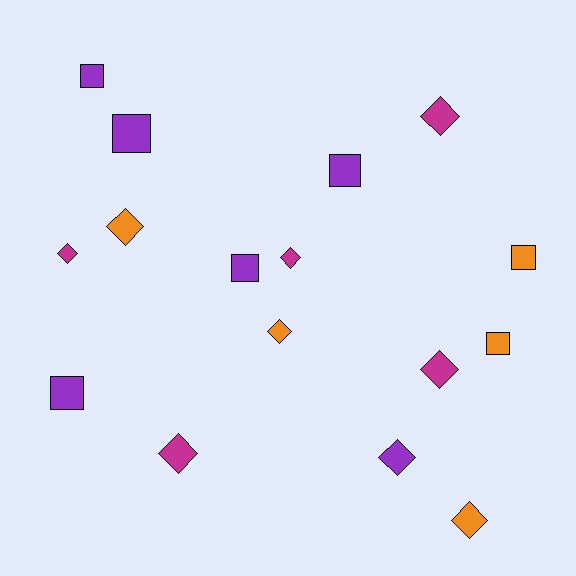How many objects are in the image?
There are 16 objects.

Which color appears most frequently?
Purple, with 6 objects.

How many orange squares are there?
There are 2 orange squares.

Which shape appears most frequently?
Diamond, with 9 objects.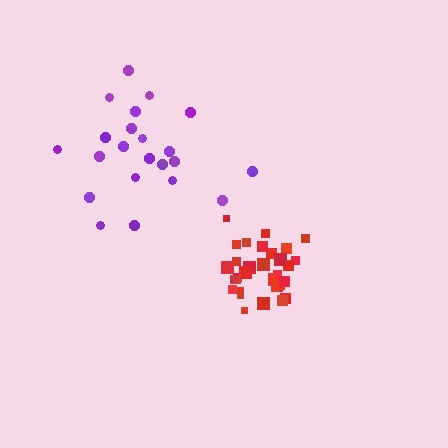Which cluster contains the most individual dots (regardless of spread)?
Red (33).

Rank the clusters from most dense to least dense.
red, purple.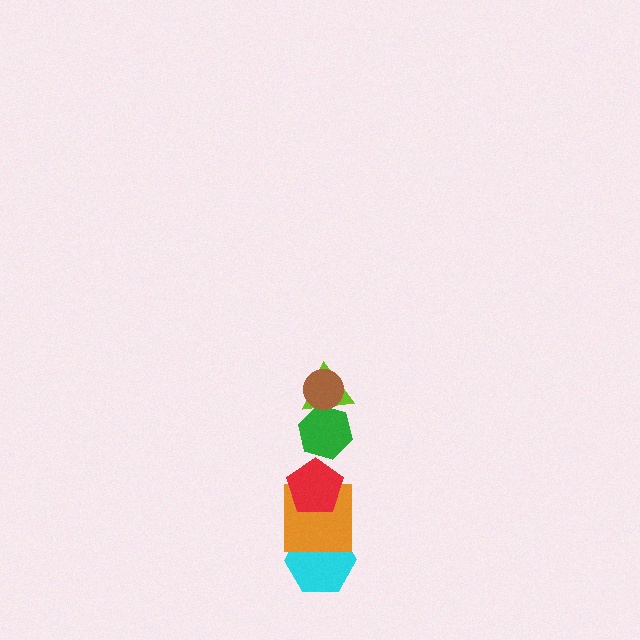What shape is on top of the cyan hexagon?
The orange square is on top of the cyan hexagon.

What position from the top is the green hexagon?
The green hexagon is 3rd from the top.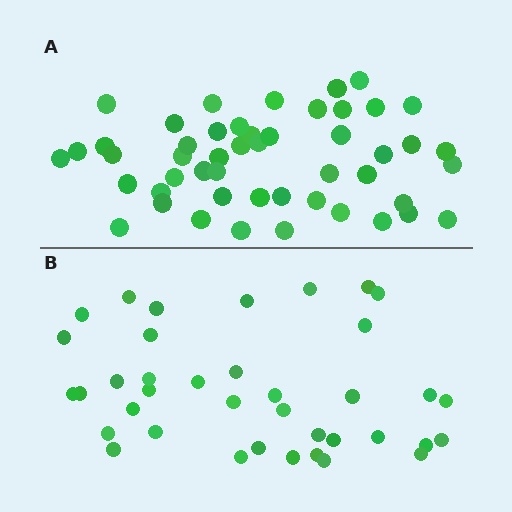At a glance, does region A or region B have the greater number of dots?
Region A (the top region) has more dots.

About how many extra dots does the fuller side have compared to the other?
Region A has roughly 12 or so more dots than region B.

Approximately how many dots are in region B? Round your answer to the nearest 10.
About 40 dots. (The exact count is 38, which rounds to 40.)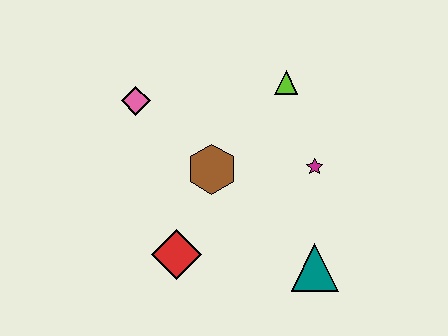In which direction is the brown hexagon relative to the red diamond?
The brown hexagon is above the red diamond.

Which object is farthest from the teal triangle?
The pink diamond is farthest from the teal triangle.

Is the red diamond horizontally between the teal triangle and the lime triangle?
No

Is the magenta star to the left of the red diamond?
No